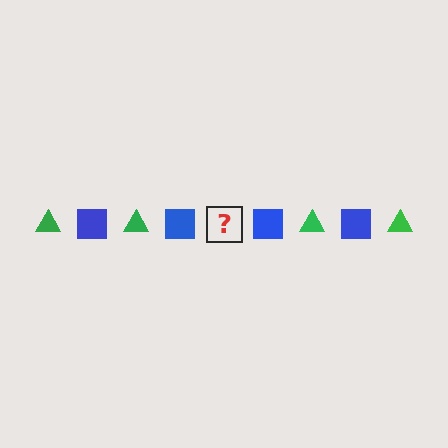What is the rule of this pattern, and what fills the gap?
The rule is that the pattern alternates between green triangle and blue square. The gap should be filled with a green triangle.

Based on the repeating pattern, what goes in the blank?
The blank should be a green triangle.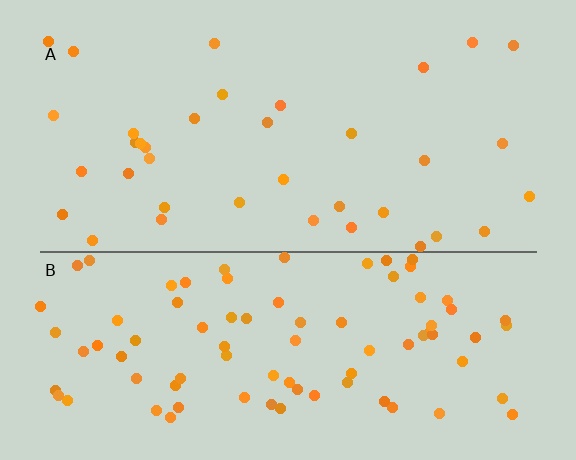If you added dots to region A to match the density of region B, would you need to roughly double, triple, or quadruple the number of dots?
Approximately double.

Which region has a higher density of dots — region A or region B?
B (the bottom).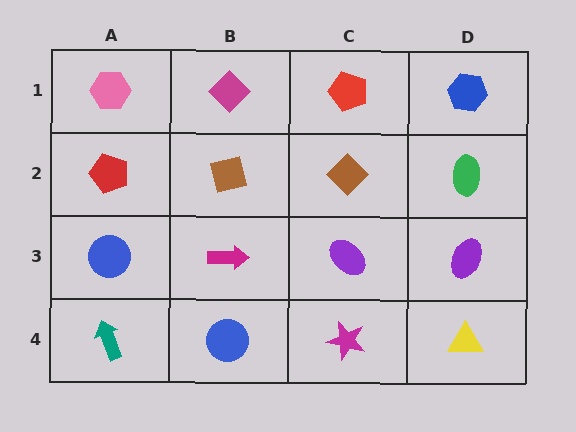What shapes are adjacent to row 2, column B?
A magenta diamond (row 1, column B), a magenta arrow (row 3, column B), a red pentagon (row 2, column A), a brown diamond (row 2, column C).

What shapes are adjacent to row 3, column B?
A brown square (row 2, column B), a blue circle (row 4, column B), a blue circle (row 3, column A), a purple ellipse (row 3, column C).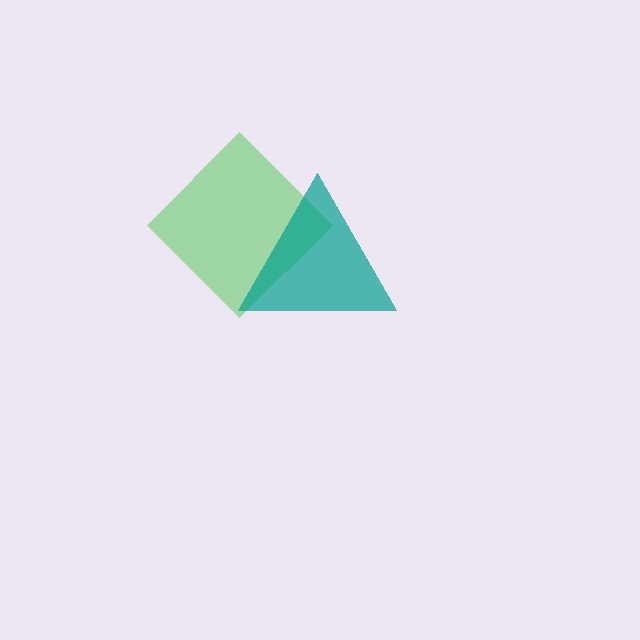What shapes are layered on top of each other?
The layered shapes are: a green diamond, a teal triangle.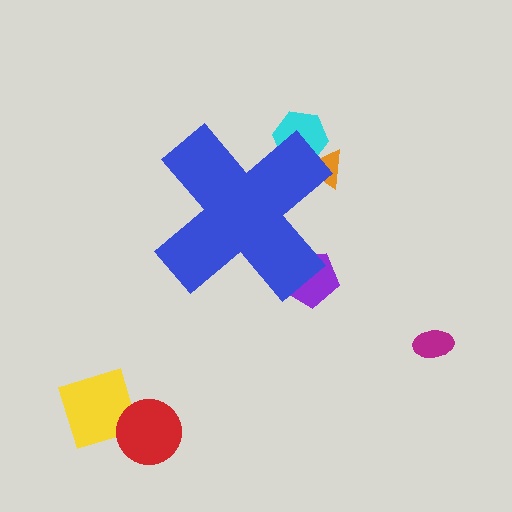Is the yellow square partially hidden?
No, the yellow square is fully visible.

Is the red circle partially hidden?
No, the red circle is fully visible.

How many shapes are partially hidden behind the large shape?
3 shapes are partially hidden.